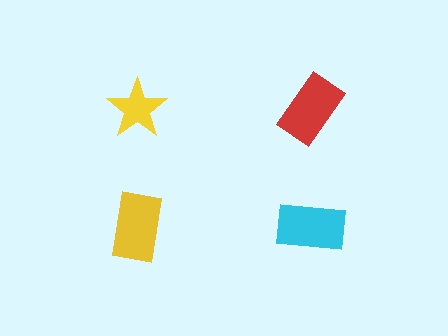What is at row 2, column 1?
A yellow rectangle.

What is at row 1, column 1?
A yellow star.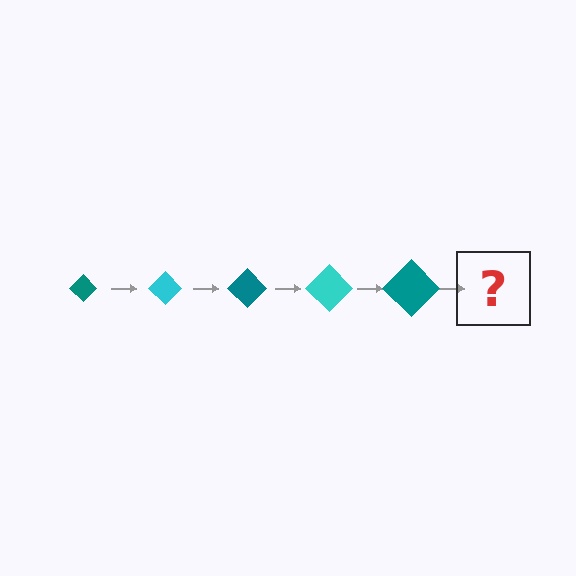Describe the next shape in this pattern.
It should be a cyan diamond, larger than the previous one.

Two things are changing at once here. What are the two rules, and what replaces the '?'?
The two rules are that the diamond grows larger each step and the color cycles through teal and cyan. The '?' should be a cyan diamond, larger than the previous one.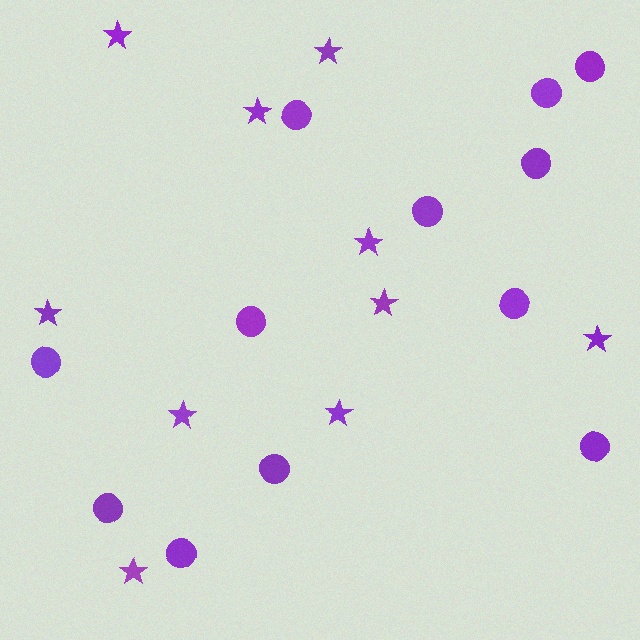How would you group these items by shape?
There are 2 groups: one group of circles (12) and one group of stars (10).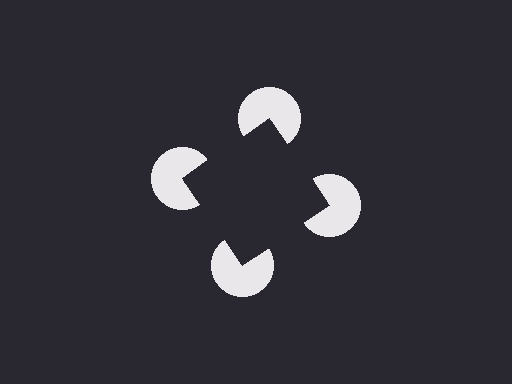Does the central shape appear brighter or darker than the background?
It typically appears slightly darker than the background, even though no actual brightness change is drawn.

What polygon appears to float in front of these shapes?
An illusory square — its edges are inferred from the aligned wedge cuts in the pac-man discs, not physically drawn.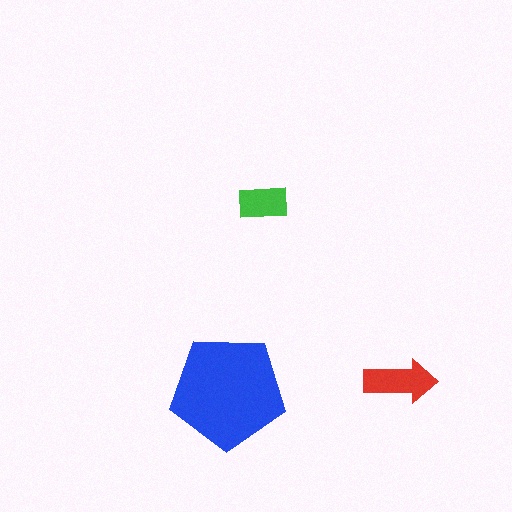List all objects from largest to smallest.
The blue pentagon, the red arrow, the green rectangle.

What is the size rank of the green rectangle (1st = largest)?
3rd.